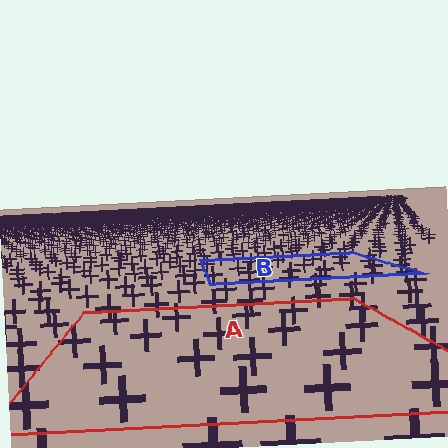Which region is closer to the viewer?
Region A is closer. The texture elements there are larger and more spread out.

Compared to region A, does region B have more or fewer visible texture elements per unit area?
Region B has more texture elements per unit area — they are packed more densely because it is farther away.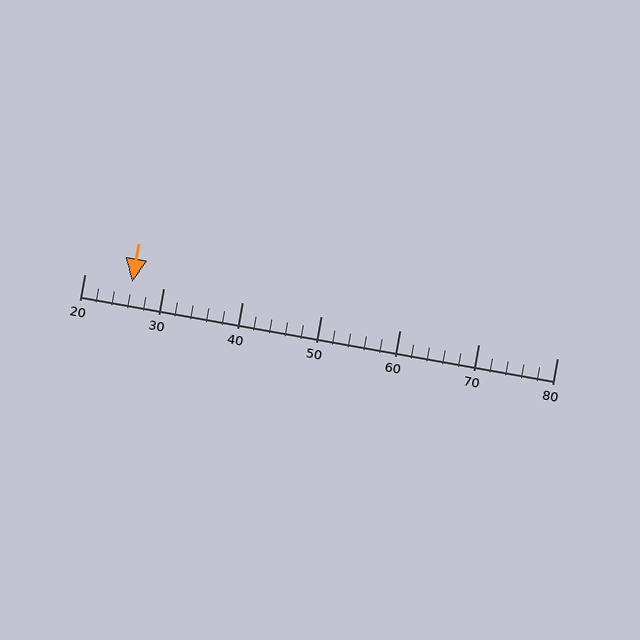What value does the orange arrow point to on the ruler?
The orange arrow points to approximately 26.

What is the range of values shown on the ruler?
The ruler shows values from 20 to 80.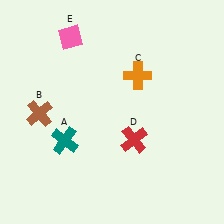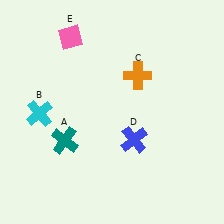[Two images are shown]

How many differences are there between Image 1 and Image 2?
There are 2 differences between the two images.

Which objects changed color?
B changed from brown to cyan. D changed from red to blue.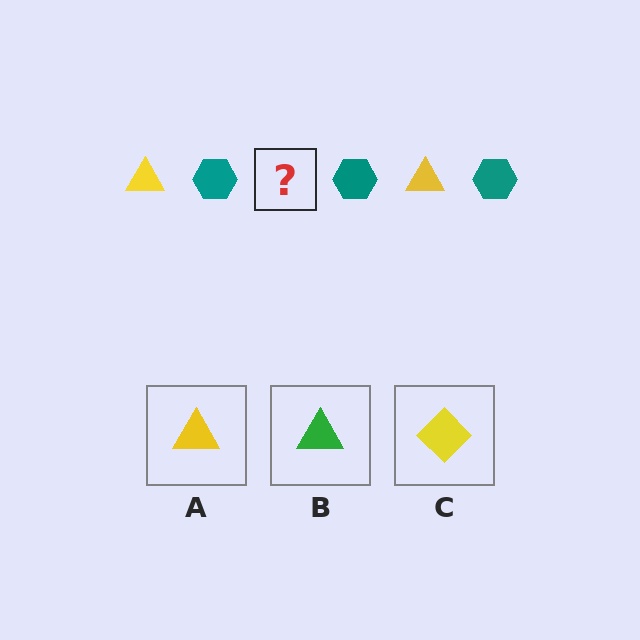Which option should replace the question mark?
Option A.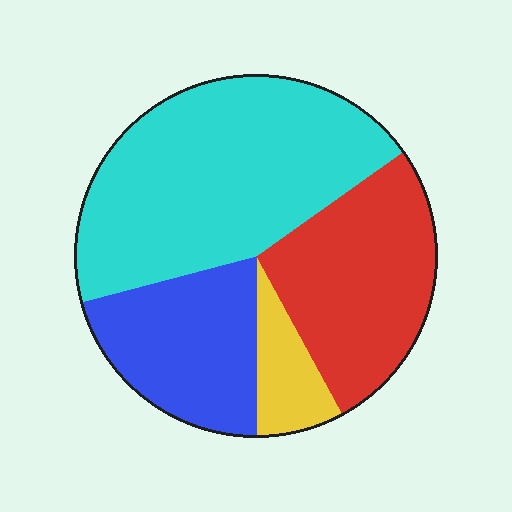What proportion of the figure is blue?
Blue takes up about one fifth (1/5) of the figure.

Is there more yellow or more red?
Red.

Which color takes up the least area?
Yellow, at roughly 10%.